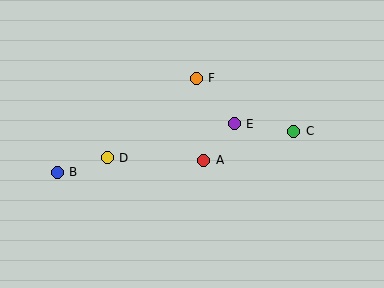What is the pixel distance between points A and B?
The distance between A and B is 147 pixels.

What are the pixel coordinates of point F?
Point F is at (196, 78).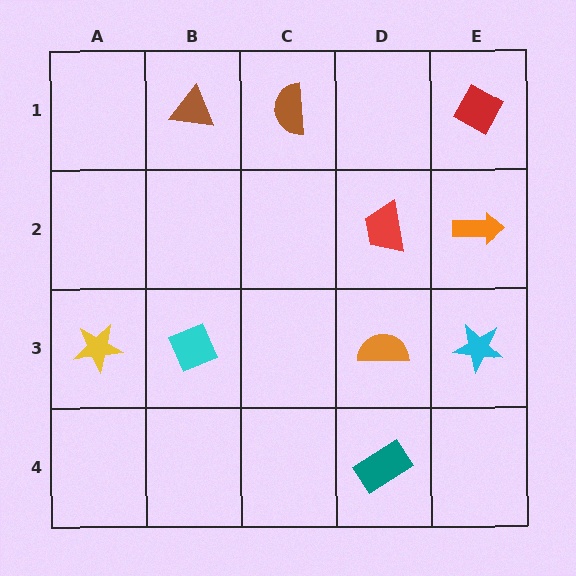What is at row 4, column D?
A teal rectangle.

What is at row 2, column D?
A red trapezoid.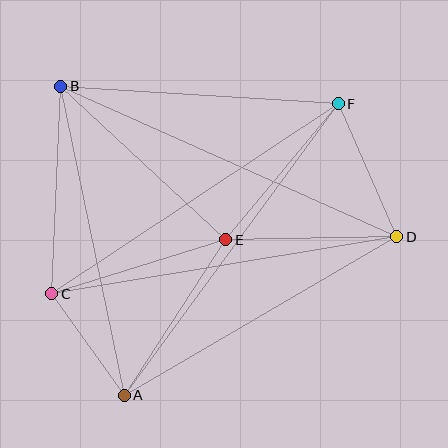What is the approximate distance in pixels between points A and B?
The distance between A and B is approximately 315 pixels.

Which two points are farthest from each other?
Points B and D are farthest from each other.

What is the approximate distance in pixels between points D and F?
The distance between D and F is approximately 145 pixels.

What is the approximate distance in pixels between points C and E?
The distance between C and E is approximately 182 pixels.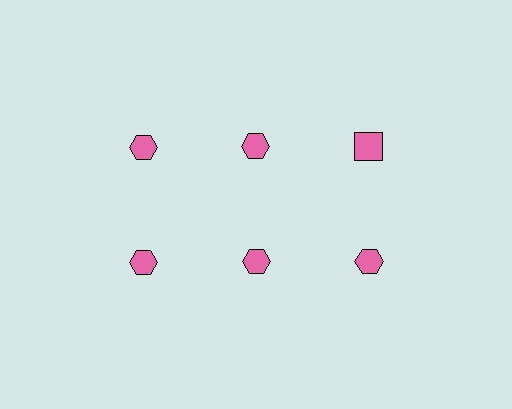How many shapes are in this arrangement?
There are 6 shapes arranged in a grid pattern.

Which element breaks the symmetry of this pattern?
The pink square in the top row, center column breaks the symmetry. All other shapes are pink hexagons.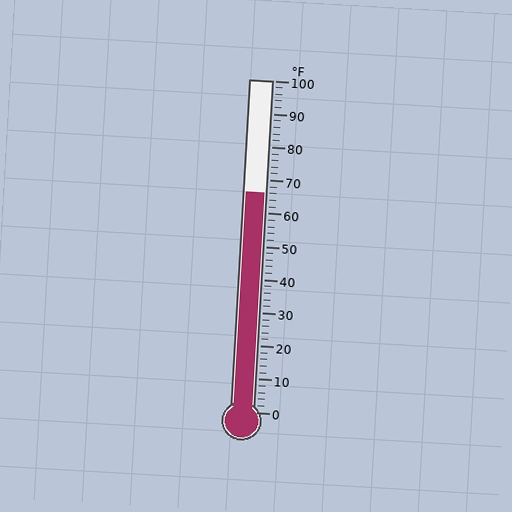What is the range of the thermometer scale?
The thermometer scale ranges from 0°F to 100°F.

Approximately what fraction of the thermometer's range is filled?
The thermometer is filled to approximately 65% of its range.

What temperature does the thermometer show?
The thermometer shows approximately 66°F.